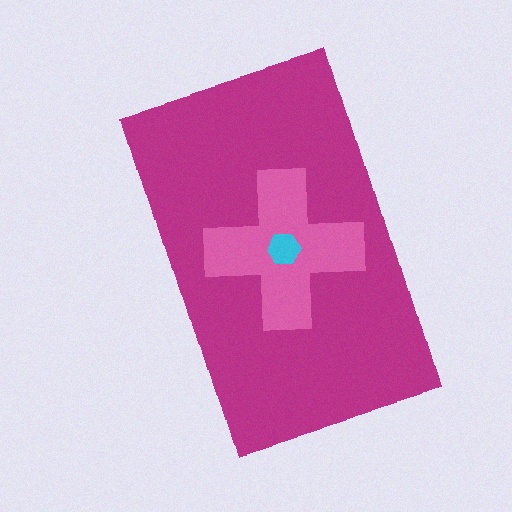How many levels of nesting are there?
3.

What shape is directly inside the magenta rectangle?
The pink cross.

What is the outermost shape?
The magenta rectangle.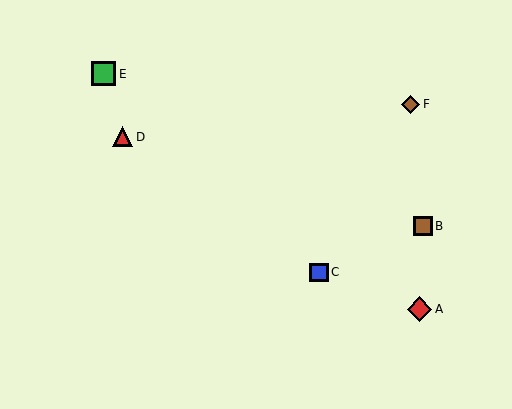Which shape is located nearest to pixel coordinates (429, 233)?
The brown square (labeled B) at (423, 226) is nearest to that location.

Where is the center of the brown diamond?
The center of the brown diamond is at (410, 104).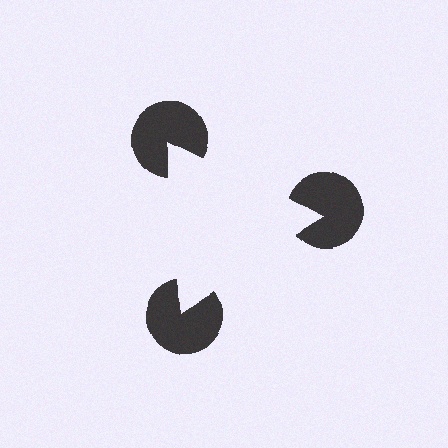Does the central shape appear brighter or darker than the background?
It typically appears slightly brighter than the background, even though no actual brightness change is drawn.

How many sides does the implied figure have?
3 sides.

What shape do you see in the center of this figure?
An illusory triangle — its edges are inferred from the aligned wedge cuts in the pac-man discs, not physically drawn.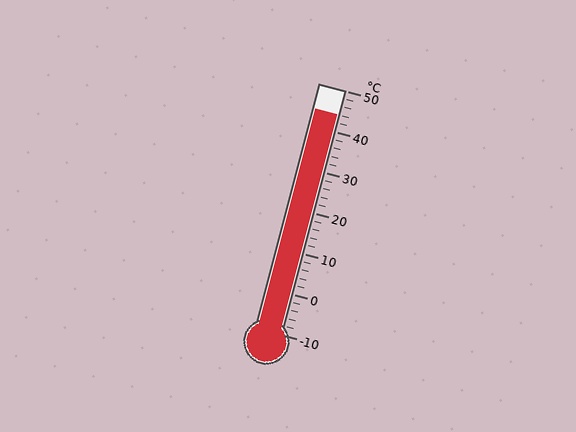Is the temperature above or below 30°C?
The temperature is above 30°C.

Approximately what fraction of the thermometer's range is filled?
The thermometer is filled to approximately 90% of its range.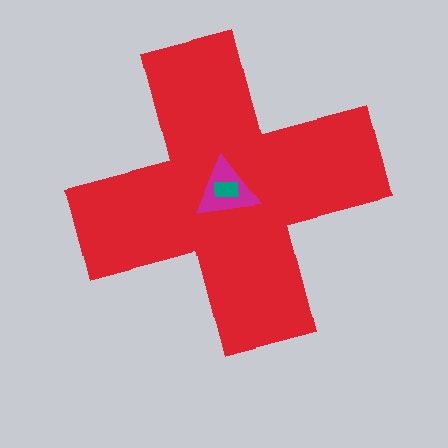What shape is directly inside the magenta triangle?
The teal rectangle.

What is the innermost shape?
The teal rectangle.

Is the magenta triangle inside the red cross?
Yes.